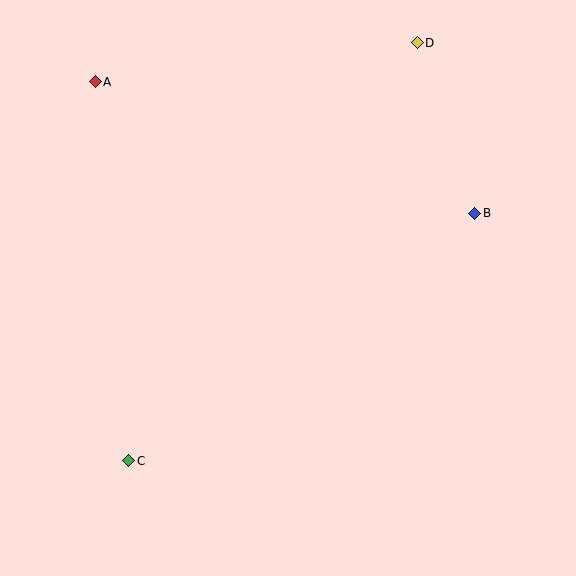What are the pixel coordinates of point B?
Point B is at (475, 213).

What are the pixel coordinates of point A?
Point A is at (95, 82).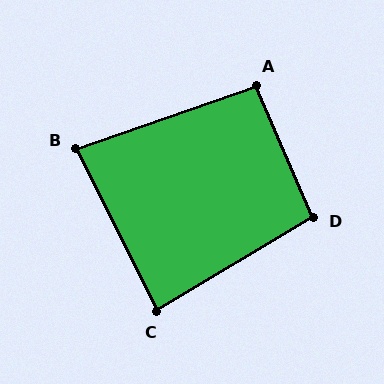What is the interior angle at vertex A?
Approximately 94 degrees (approximately right).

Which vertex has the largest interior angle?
D, at approximately 98 degrees.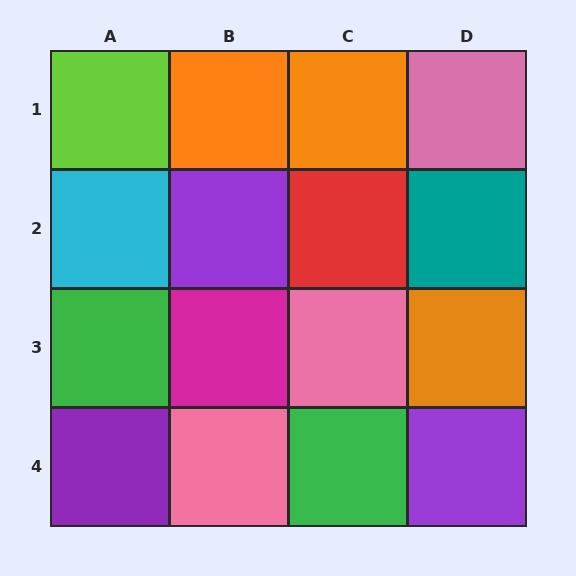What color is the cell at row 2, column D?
Teal.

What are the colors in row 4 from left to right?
Purple, pink, green, purple.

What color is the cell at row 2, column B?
Purple.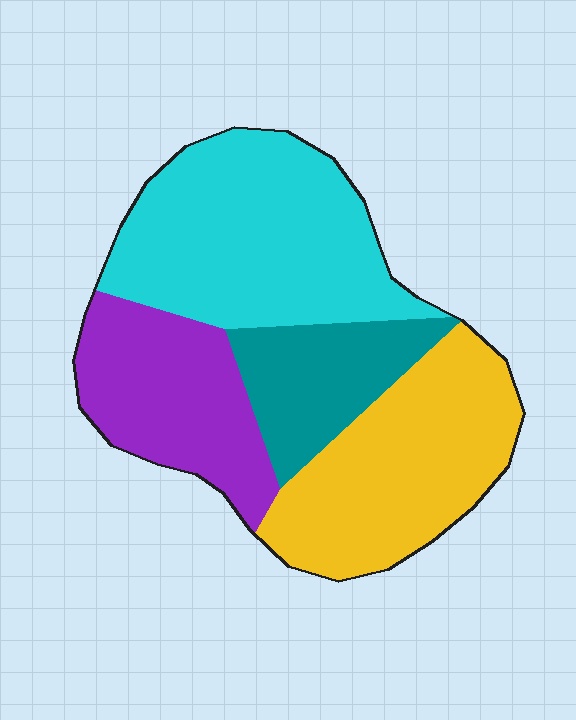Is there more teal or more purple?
Purple.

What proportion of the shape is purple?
Purple covers roughly 20% of the shape.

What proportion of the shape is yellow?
Yellow takes up about one quarter (1/4) of the shape.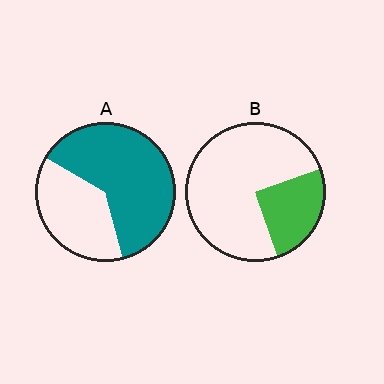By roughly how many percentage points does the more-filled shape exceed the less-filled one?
By roughly 35 percentage points (A over B).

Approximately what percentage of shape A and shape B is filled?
A is approximately 65% and B is approximately 25%.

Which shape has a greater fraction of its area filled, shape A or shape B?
Shape A.